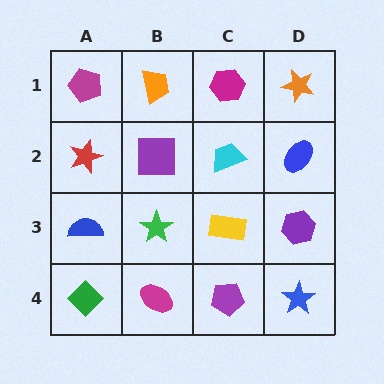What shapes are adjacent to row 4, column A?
A blue semicircle (row 3, column A), a magenta ellipse (row 4, column B).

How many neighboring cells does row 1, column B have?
3.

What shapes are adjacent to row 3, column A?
A red star (row 2, column A), a green diamond (row 4, column A), a green star (row 3, column B).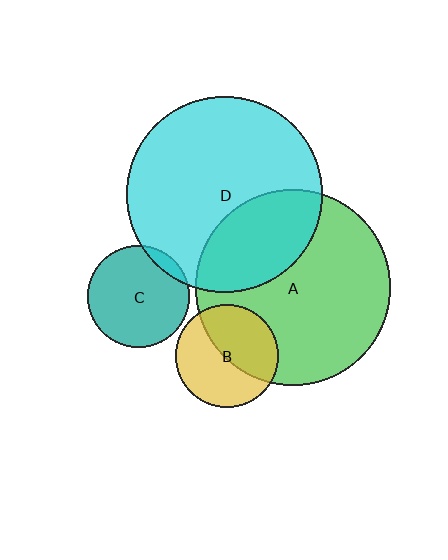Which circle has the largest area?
Circle A (green).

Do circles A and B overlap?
Yes.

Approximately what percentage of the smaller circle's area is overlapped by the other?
Approximately 50%.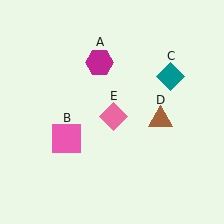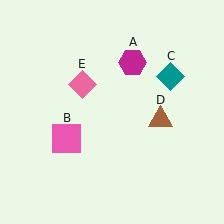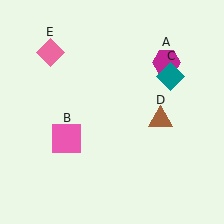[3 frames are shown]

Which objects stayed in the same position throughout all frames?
Pink square (object B) and teal diamond (object C) and brown triangle (object D) remained stationary.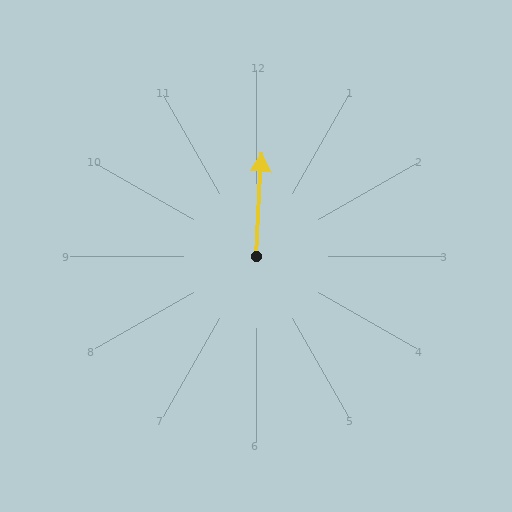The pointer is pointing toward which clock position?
Roughly 12 o'clock.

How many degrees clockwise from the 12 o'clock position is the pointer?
Approximately 3 degrees.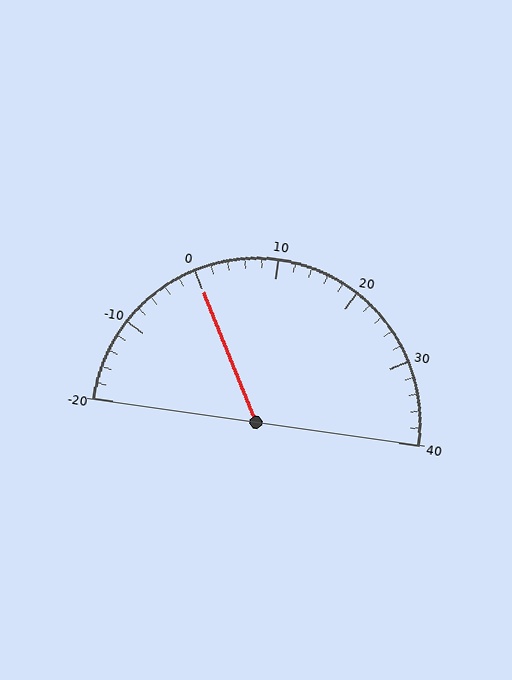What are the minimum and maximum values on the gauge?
The gauge ranges from -20 to 40.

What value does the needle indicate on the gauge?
The needle indicates approximately 0.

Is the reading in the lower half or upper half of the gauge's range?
The reading is in the lower half of the range (-20 to 40).